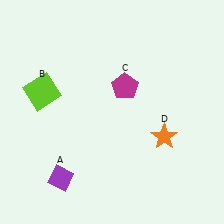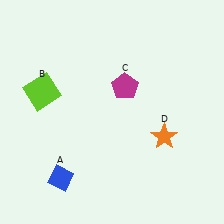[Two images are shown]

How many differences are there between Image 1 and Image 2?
There is 1 difference between the two images.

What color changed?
The diamond (A) changed from purple in Image 1 to blue in Image 2.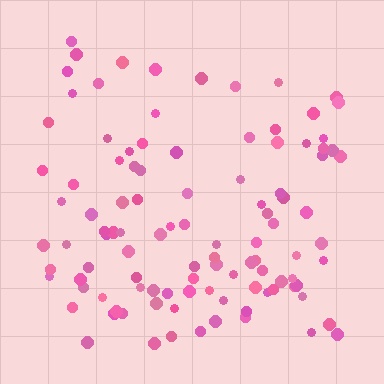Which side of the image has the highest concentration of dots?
The bottom.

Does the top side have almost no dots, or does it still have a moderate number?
Still a moderate number, just noticeably fewer than the bottom.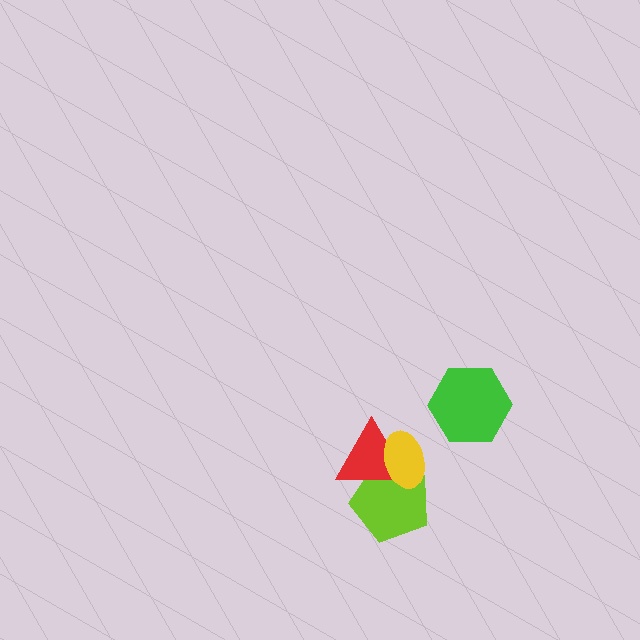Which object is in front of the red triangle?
The yellow ellipse is in front of the red triangle.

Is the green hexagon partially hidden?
No, no other shape covers it.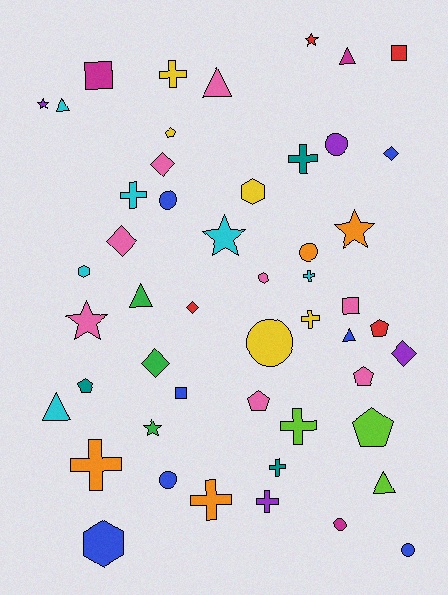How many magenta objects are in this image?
There are 3 magenta objects.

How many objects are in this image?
There are 50 objects.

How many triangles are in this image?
There are 7 triangles.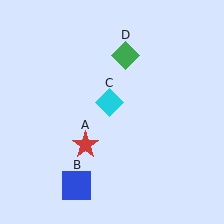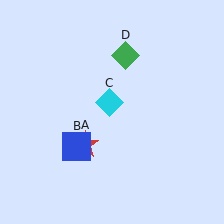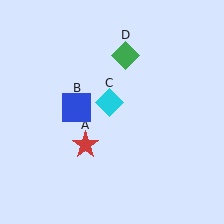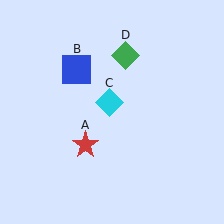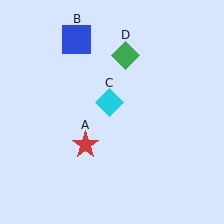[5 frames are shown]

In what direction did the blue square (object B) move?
The blue square (object B) moved up.